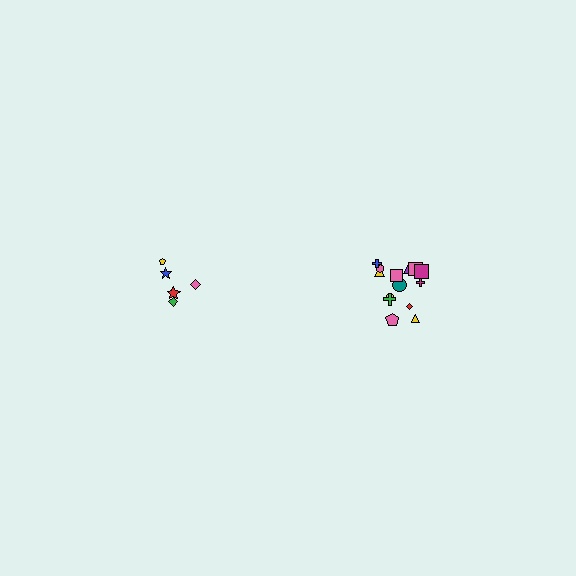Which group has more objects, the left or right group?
The right group.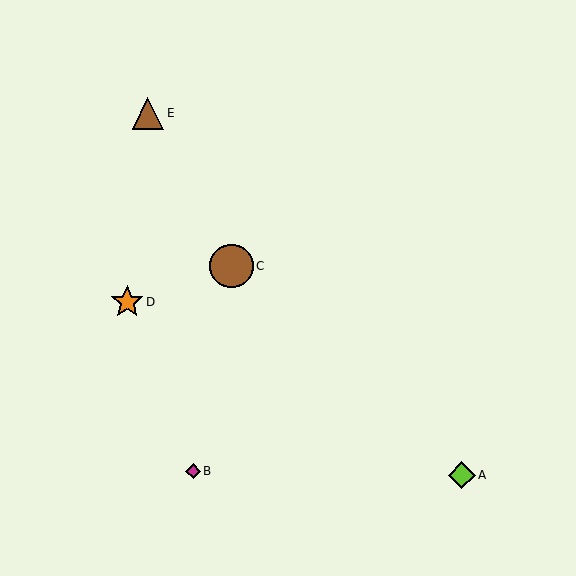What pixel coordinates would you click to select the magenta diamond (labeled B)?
Click at (193, 471) to select the magenta diamond B.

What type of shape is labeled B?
Shape B is a magenta diamond.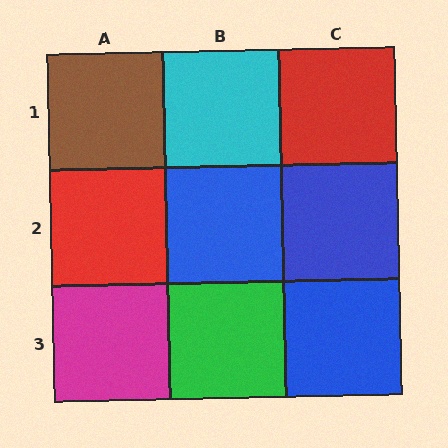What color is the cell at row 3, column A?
Magenta.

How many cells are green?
1 cell is green.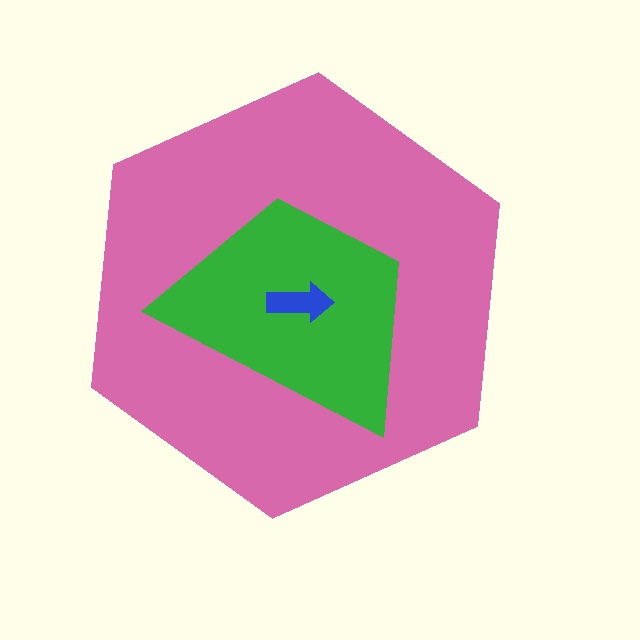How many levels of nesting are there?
3.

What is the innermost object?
The blue arrow.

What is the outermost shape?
The pink hexagon.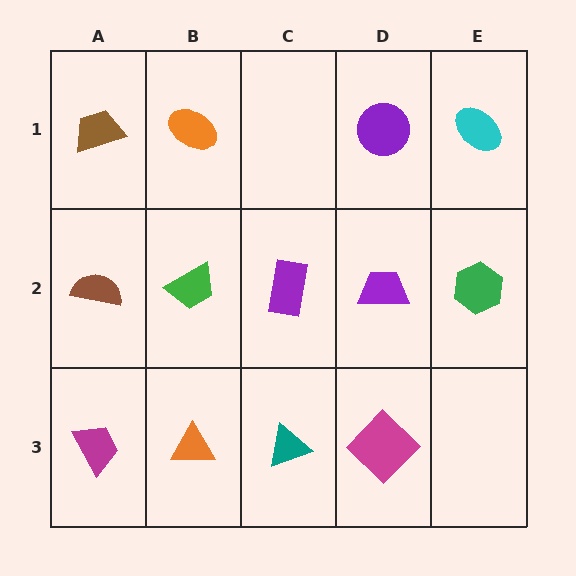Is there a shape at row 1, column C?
No, that cell is empty.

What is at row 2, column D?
A purple trapezoid.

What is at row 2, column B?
A green trapezoid.